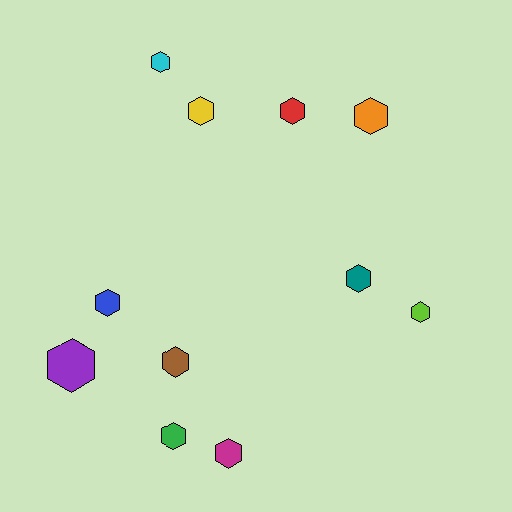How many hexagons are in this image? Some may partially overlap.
There are 11 hexagons.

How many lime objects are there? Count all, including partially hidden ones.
There is 1 lime object.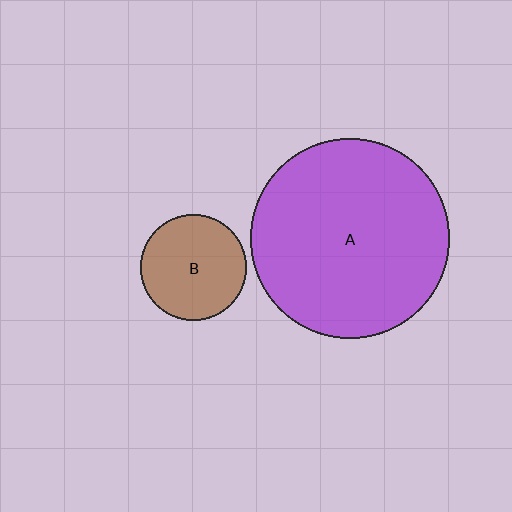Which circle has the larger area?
Circle A (purple).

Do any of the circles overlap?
No, none of the circles overlap.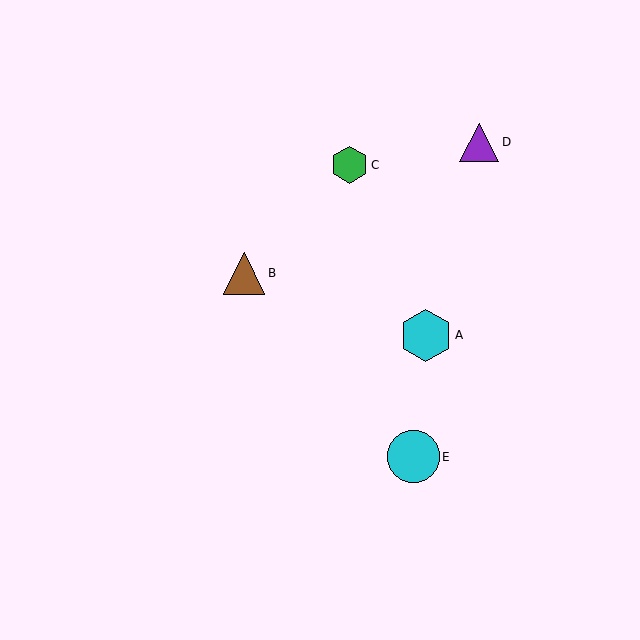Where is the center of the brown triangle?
The center of the brown triangle is at (244, 273).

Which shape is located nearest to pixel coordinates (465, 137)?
The purple triangle (labeled D) at (479, 143) is nearest to that location.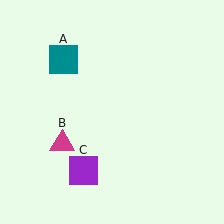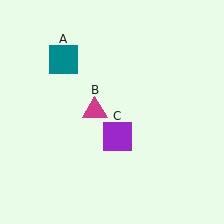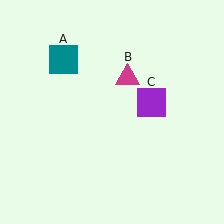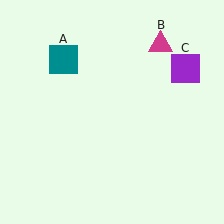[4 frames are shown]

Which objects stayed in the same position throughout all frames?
Teal square (object A) remained stationary.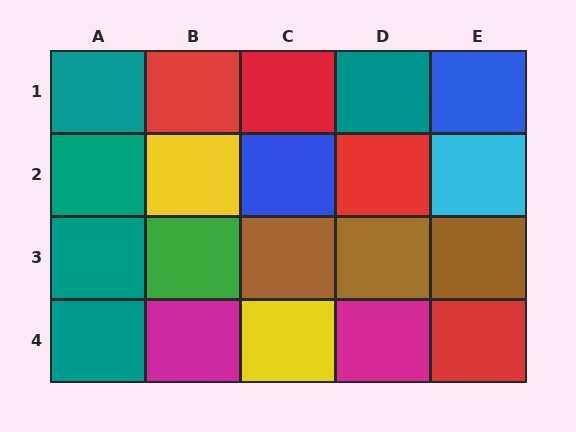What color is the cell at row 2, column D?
Red.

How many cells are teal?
5 cells are teal.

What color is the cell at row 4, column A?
Teal.